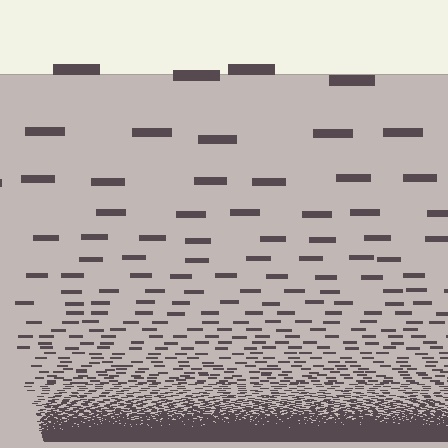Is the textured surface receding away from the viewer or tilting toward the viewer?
The surface appears to tilt toward the viewer. Texture elements get larger and sparser toward the top.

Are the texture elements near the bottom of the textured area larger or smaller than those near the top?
Smaller. The gradient is inverted — elements near the bottom are smaller and denser.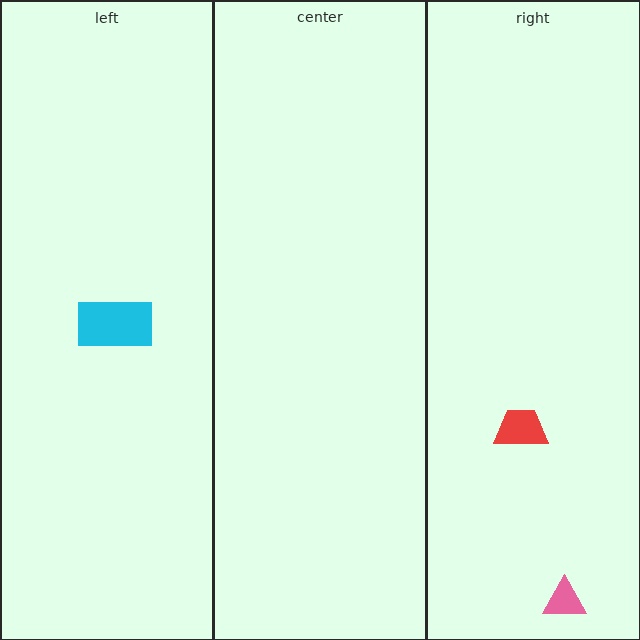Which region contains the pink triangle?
The right region.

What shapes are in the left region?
The cyan rectangle.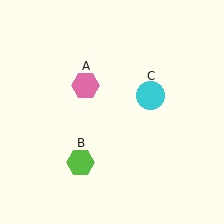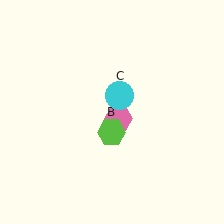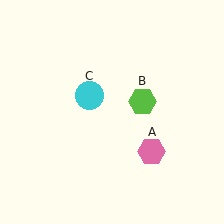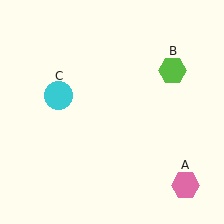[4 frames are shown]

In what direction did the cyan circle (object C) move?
The cyan circle (object C) moved left.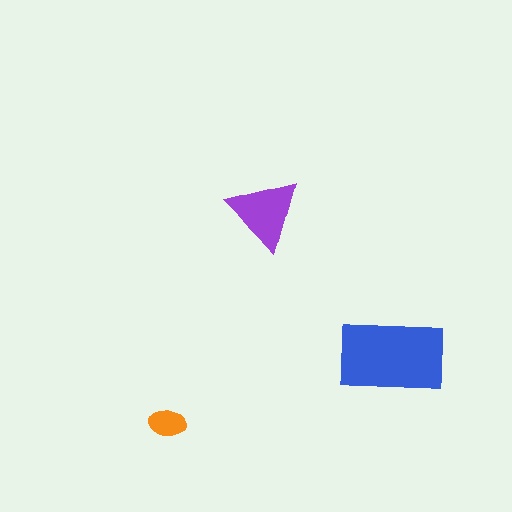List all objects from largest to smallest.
The blue rectangle, the purple triangle, the orange ellipse.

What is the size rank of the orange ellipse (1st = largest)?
3rd.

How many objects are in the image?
There are 3 objects in the image.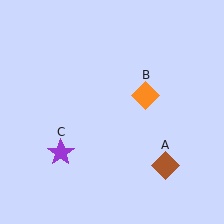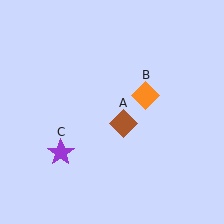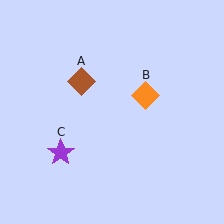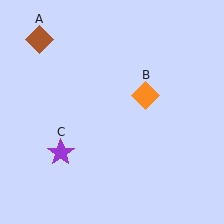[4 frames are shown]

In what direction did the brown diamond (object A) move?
The brown diamond (object A) moved up and to the left.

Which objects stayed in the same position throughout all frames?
Orange diamond (object B) and purple star (object C) remained stationary.